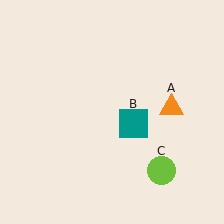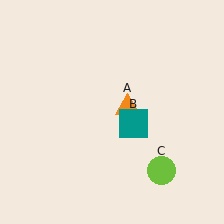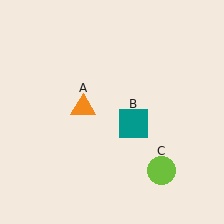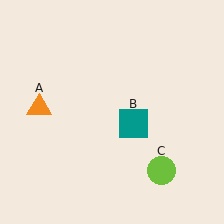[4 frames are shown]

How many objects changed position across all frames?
1 object changed position: orange triangle (object A).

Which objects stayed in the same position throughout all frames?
Teal square (object B) and lime circle (object C) remained stationary.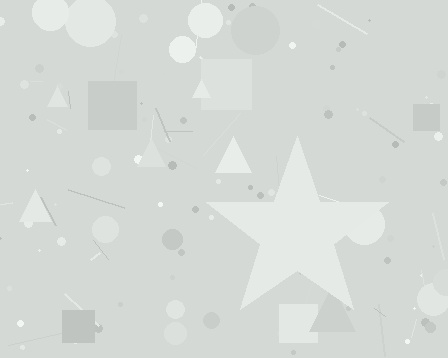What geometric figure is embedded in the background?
A star is embedded in the background.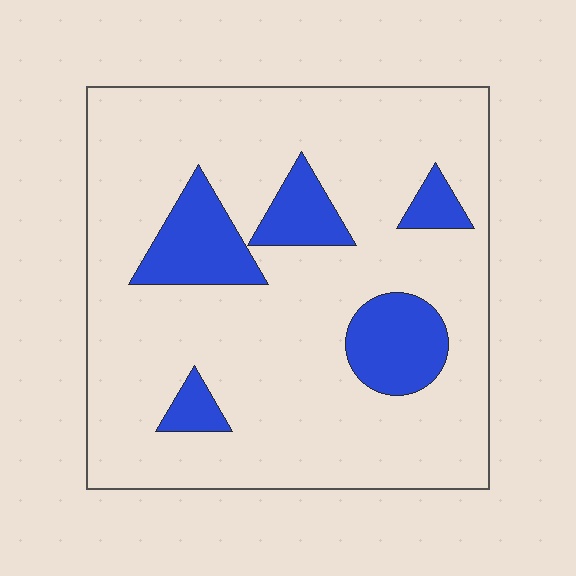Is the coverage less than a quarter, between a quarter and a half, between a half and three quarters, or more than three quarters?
Less than a quarter.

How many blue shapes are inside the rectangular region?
5.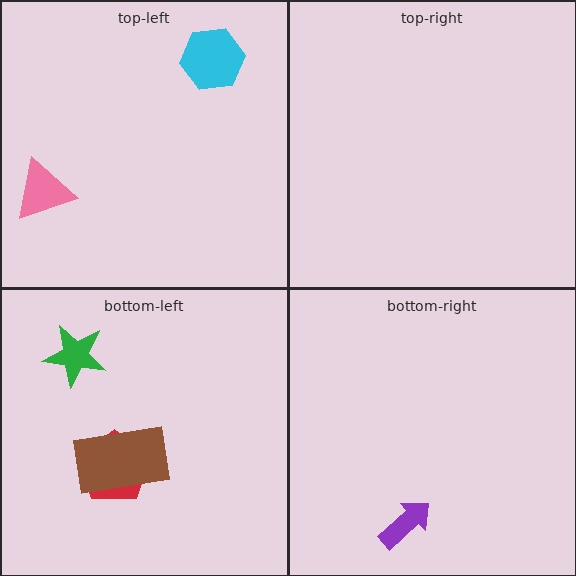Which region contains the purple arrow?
The bottom-right region.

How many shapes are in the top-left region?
2.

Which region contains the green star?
The bottom-left region.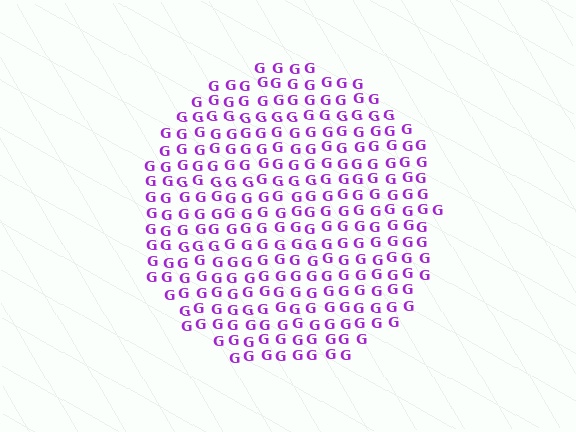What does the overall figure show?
The overall figure shows a circle.